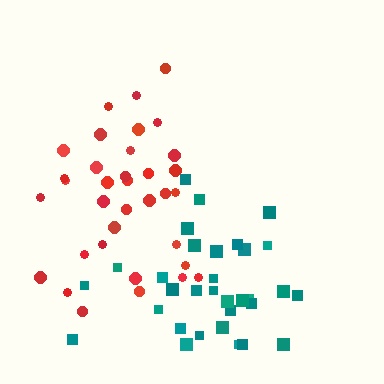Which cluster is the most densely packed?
Red.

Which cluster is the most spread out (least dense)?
Teal.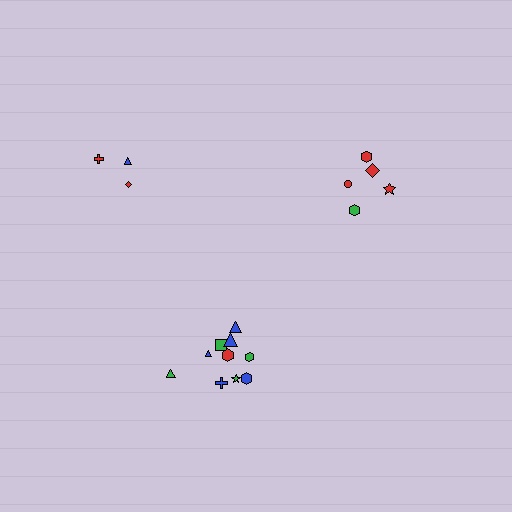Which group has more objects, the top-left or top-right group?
The top-right group.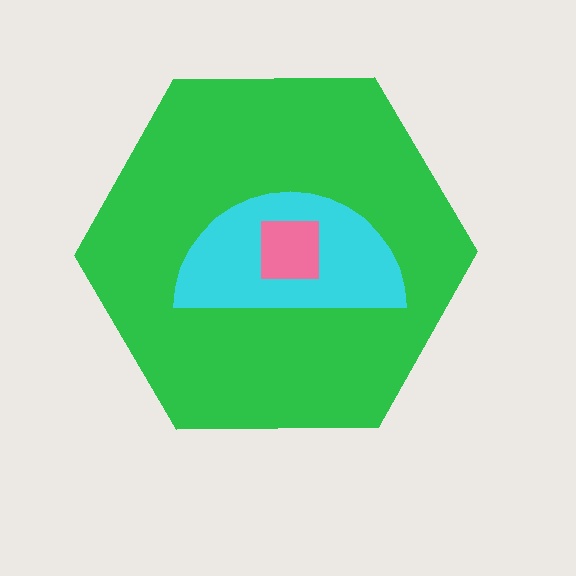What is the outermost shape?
The green hexagon.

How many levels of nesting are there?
3.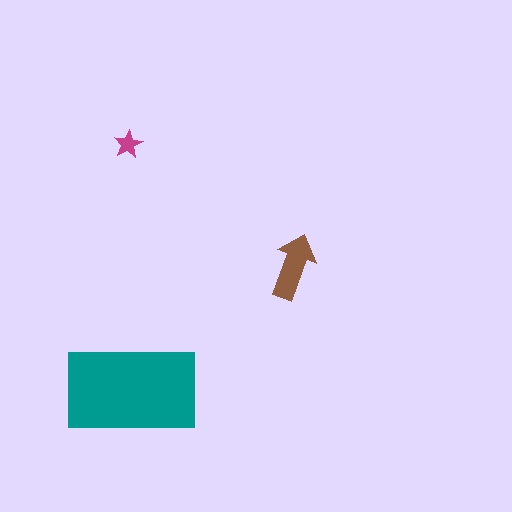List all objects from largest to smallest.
The teal rectangle, the brown arrow, the magenta star.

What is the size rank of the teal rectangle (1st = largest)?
1st.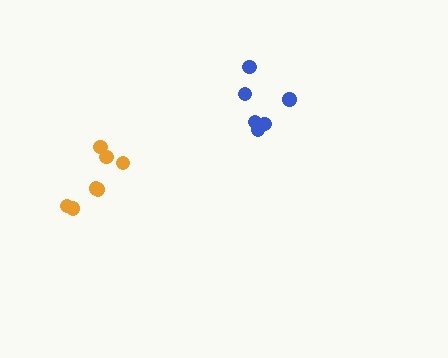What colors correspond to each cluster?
The clusters are colored: orange, blue.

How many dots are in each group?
Group 1: 7 dots, Group 2: 6 dots (13 total).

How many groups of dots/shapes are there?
There are 2 groups.